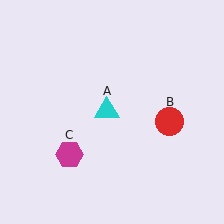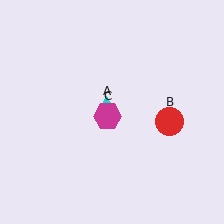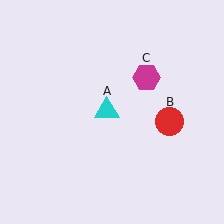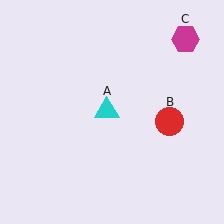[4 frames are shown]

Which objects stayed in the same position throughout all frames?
Cyan triangle (object A) and red circle (object B) remained stationary.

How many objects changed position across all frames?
1 object changed position: magenta hexagon (object C).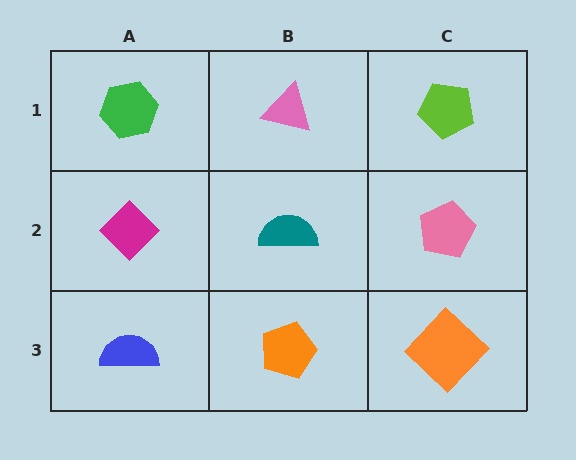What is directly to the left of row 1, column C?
A pink triangle.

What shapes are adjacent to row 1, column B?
A teal semicircle (row 2, column B), a green hexagon (row 1, column A), a lime pentagon (row 1, column C).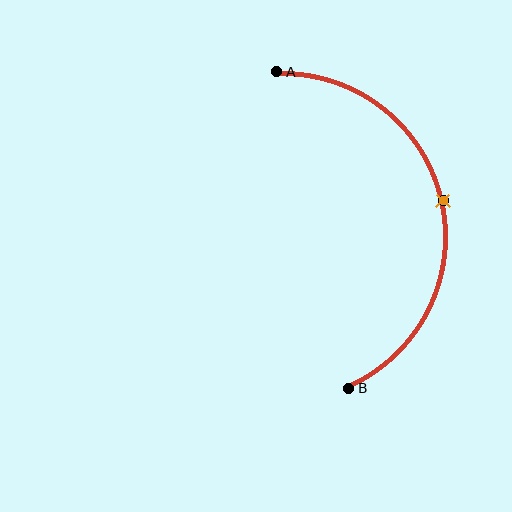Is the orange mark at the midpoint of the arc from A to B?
Yes. The orange mark lies on the arc at equal arc-length from both A and B — it is the arc midpoint.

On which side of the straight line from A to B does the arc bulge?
The arc bulges to the right of the straight line connecting A and B.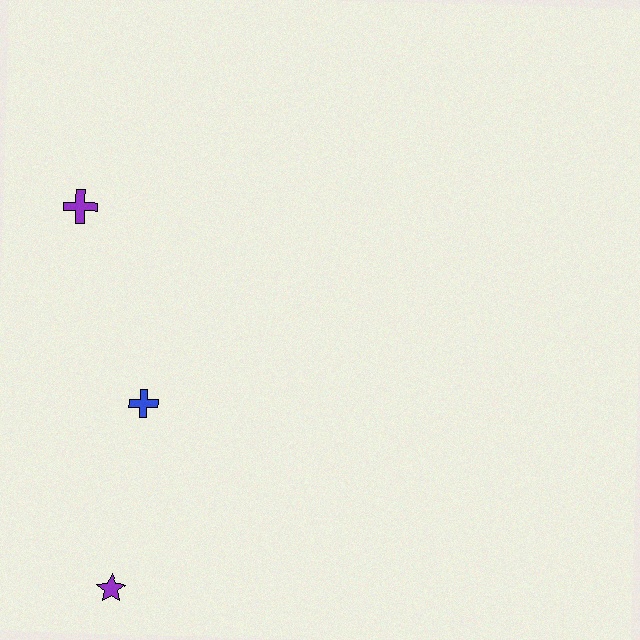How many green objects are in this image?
There are no green objects.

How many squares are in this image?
There are no squares.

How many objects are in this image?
There are 3 objects.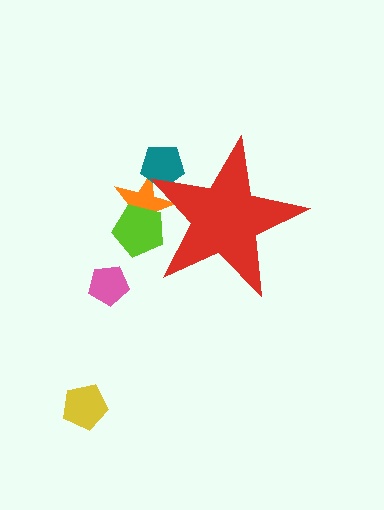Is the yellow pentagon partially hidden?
No, the yellow pentagon is fully visible.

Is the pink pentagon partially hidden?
No, the pink pentagon is fully visible.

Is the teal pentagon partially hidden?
Yes, the teal pentagon is partially hidden behind the red star.